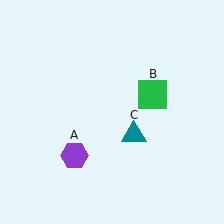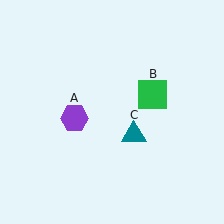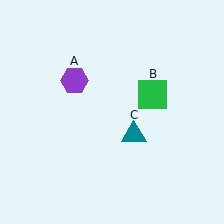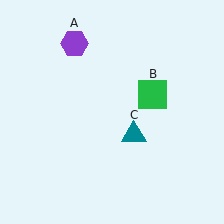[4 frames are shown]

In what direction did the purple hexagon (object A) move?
The purple hexagon (object A) moved up.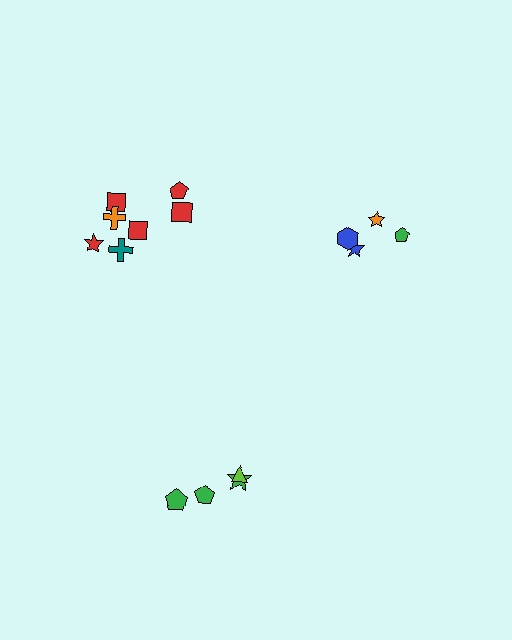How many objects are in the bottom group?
There are 4 objects.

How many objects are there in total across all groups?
There are 15 objects.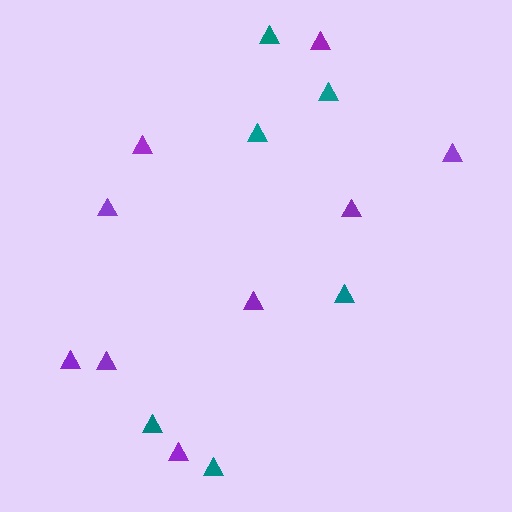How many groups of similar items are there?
There are 2 groups: one group of purple triangles (9) and one group of teal triangles (6).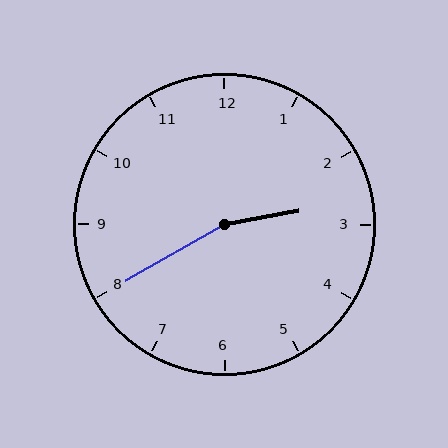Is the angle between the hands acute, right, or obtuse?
It is obtuse.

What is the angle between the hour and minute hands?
Approximately 160 degrees.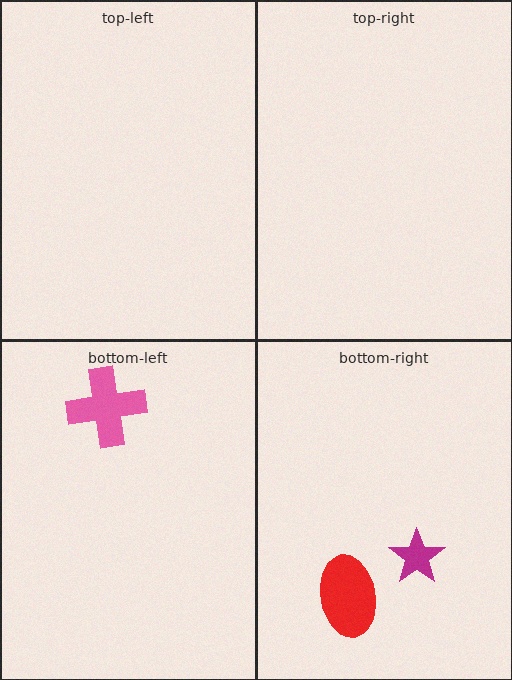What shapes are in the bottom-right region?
The magenta star, the red ellipse.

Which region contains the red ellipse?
The bottom-right region.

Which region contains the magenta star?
The bottom-right region.